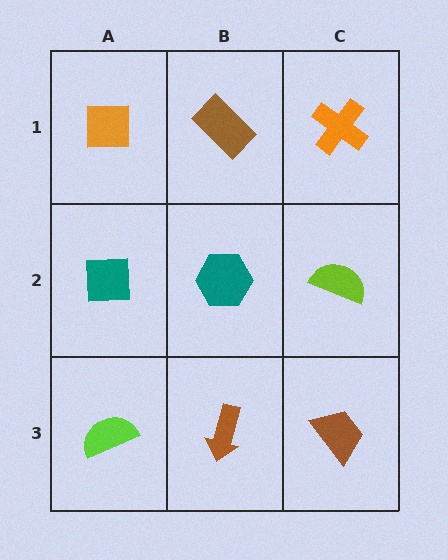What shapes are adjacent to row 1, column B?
A teal hexagon (row 2, column B), an orange square (row 1, column A), an orange cross (row 1, column C).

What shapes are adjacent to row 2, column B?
A brown rectangle (row 1, column B), a brown arrow (row 3, column B), a teal square (row 2, column A), a lime semicircle (row 2, column C).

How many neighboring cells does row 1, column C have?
2.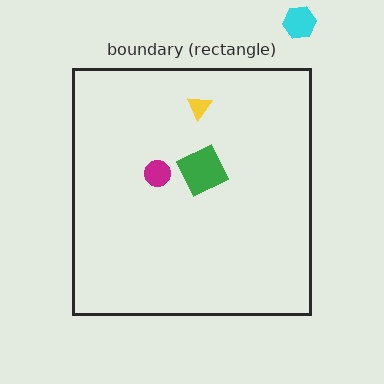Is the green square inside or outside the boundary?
Inside.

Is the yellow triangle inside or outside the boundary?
Inside.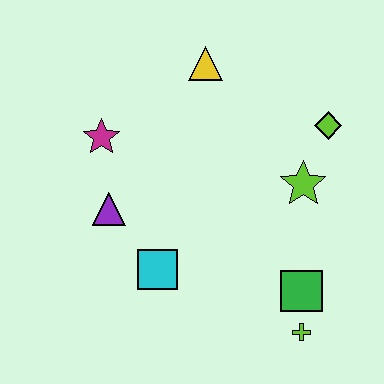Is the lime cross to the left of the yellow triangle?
No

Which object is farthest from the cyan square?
The lime diamond is farthest from the cyan square.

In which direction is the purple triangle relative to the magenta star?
The purple triangle is below the magenta star.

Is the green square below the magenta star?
Yes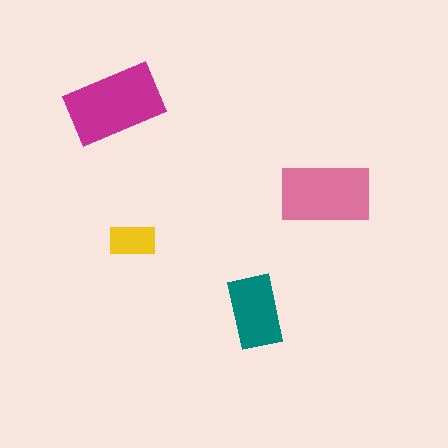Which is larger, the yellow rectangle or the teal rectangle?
The teal one.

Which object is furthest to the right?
The pink rectangle is rightmost.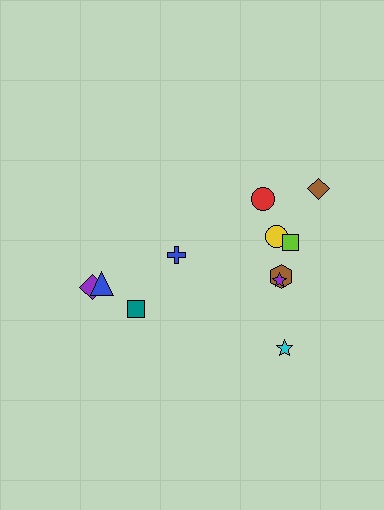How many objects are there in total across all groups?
There are 11 objects.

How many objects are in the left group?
There are 4 objects.